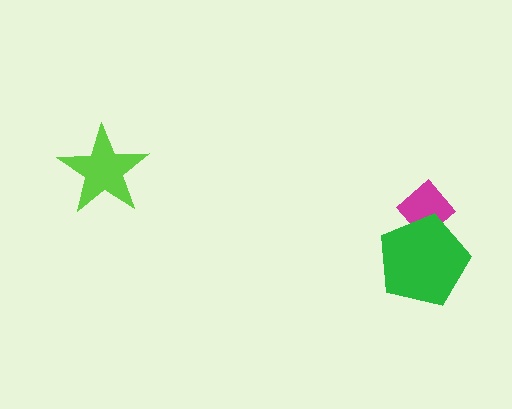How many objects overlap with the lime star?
0 objects overlap with the lime star.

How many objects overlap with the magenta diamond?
1 object overlaps with the magenta diamond.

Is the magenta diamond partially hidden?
Yes, it is partially covered by another shape.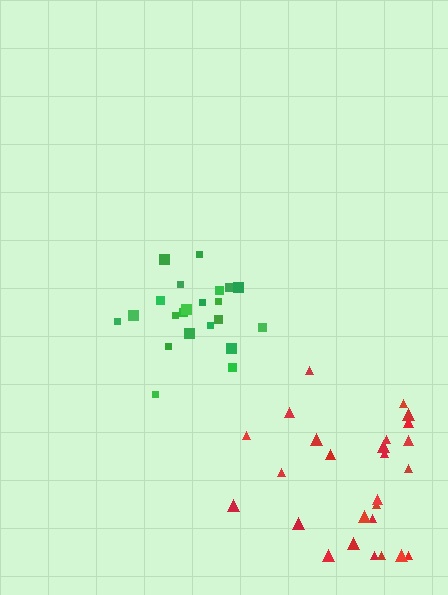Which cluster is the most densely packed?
Green.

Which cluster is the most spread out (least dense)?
Red.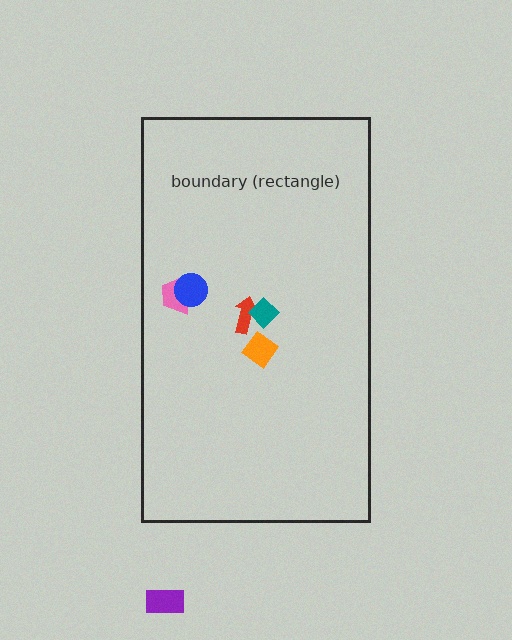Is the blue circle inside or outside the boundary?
Inside.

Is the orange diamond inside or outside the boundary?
Inside.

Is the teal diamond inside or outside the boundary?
Inside.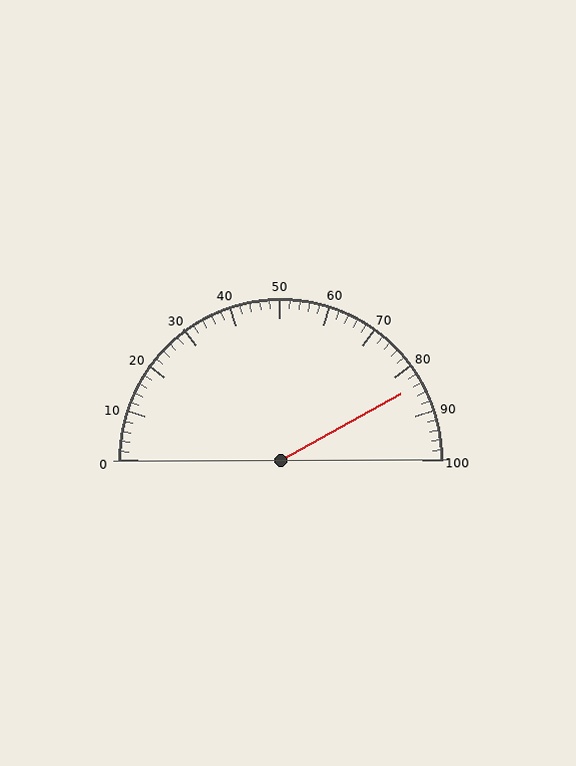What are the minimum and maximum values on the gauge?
The gauge ranges from 0 to 100.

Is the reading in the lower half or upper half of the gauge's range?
The reading is in the upper half of the range (0 to 100).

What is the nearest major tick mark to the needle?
The nearest major tick mark is 80.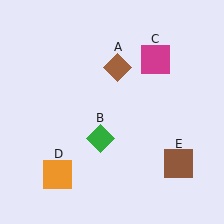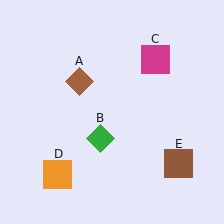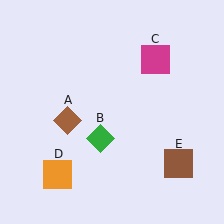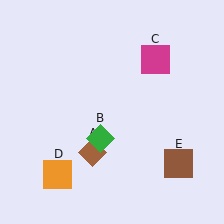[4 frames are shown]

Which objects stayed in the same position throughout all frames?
Green diamond (object B) and magenta square (object C) and orange square (object D) and brown square (object E) remained stationary.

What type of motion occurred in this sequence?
The brown diamond (object A) rotated counterclockwise around the center of the scene.